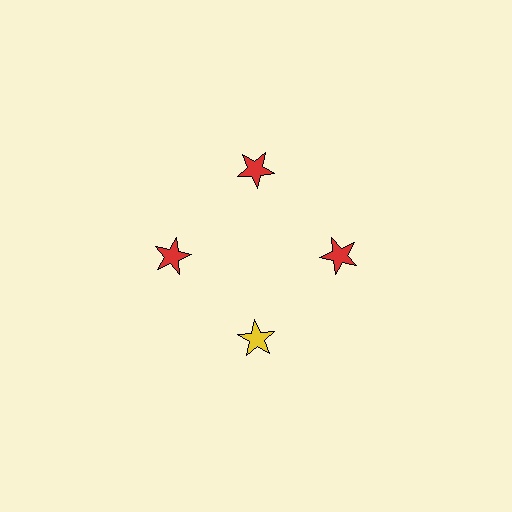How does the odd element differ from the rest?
It has a different color: yellow instead of red.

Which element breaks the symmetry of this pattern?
The yellow star at roughly the 6 o'clock position breaks the symmetry. All other shapes are red stars.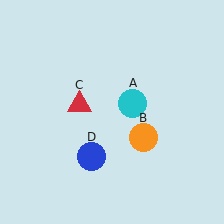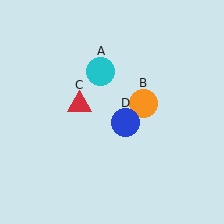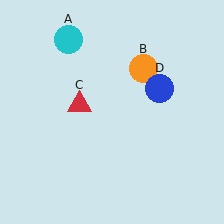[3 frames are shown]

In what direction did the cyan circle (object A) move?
The cyan circle (object A) moved up and to the left.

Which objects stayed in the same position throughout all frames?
Red triangle (object C) remained stationary.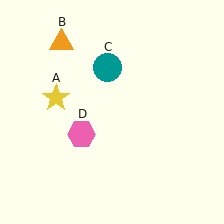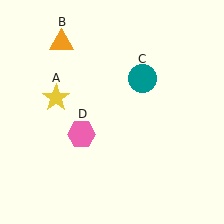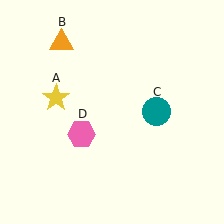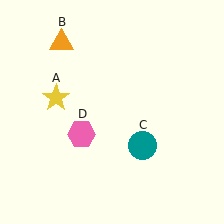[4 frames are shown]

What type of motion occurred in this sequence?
The teal circle (object C) rotated clockwise around the center of the scene.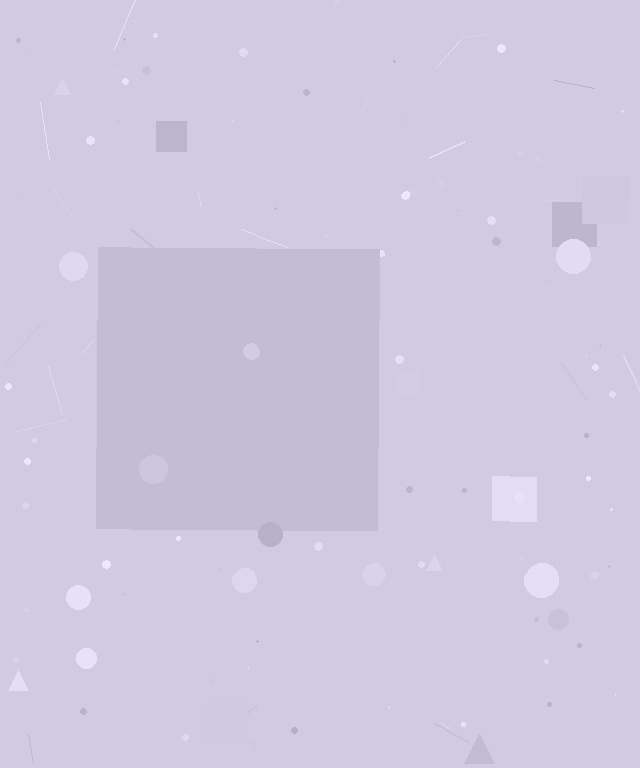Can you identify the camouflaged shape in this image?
The camouflaged shape is a square.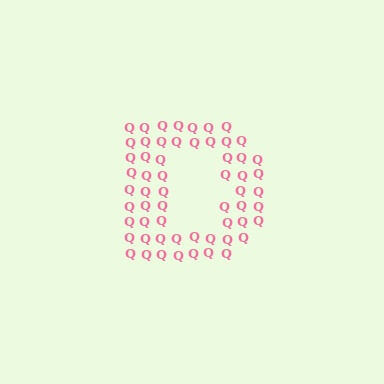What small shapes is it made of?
It is made of small letter Q's.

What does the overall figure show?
The overall figure shows the letter D.